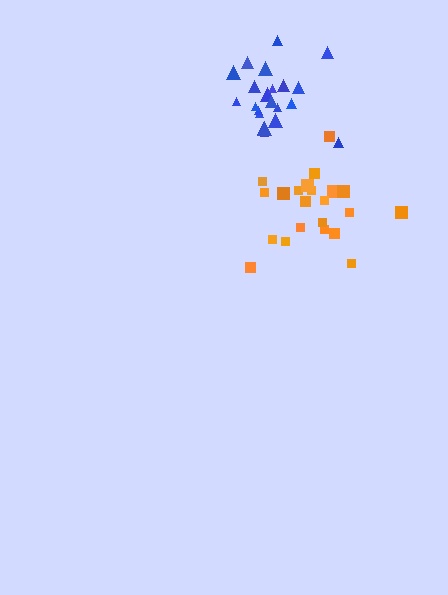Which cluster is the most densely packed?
Blue.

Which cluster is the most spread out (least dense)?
Orange.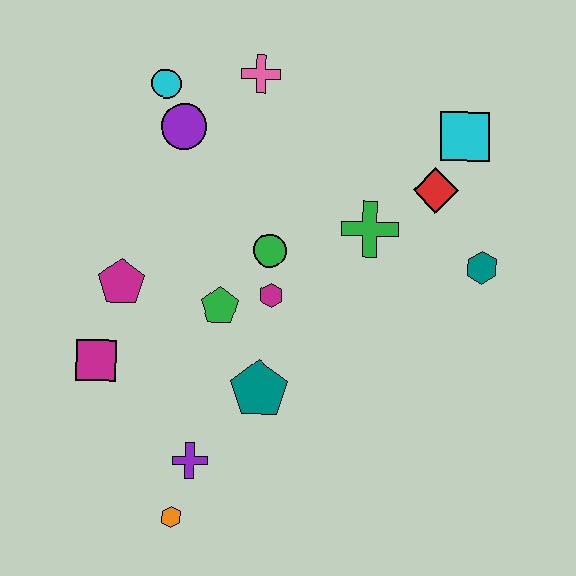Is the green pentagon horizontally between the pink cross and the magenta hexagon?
No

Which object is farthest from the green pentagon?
The cyan square is farthest from the green pentagon.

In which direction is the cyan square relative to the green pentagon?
The cyan square is to the right of the green pentagon.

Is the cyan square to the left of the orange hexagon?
No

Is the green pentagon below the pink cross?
Yes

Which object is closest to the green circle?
The magenta hexagon is closest to the green circle.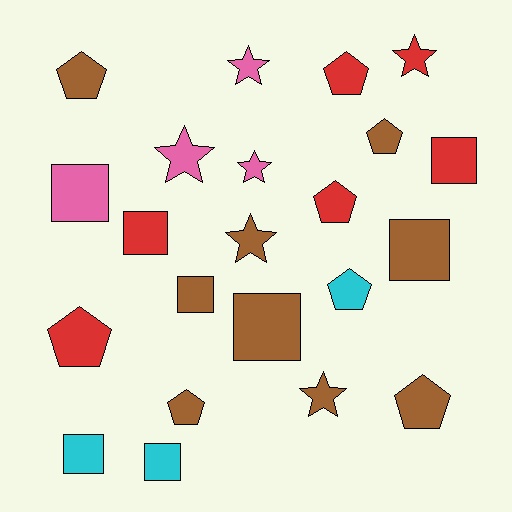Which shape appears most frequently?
Square, with 8 objects.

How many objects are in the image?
There are 22 objects.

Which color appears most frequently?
Brown, with 9 objects.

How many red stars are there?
There is 1 red star.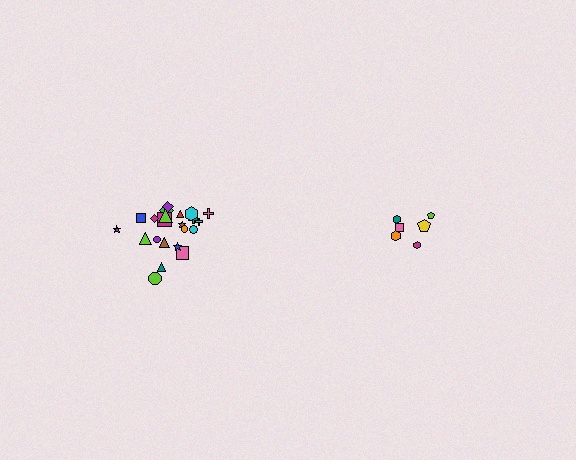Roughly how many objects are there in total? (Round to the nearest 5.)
Roughly 30 objects in total.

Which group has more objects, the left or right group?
The left group.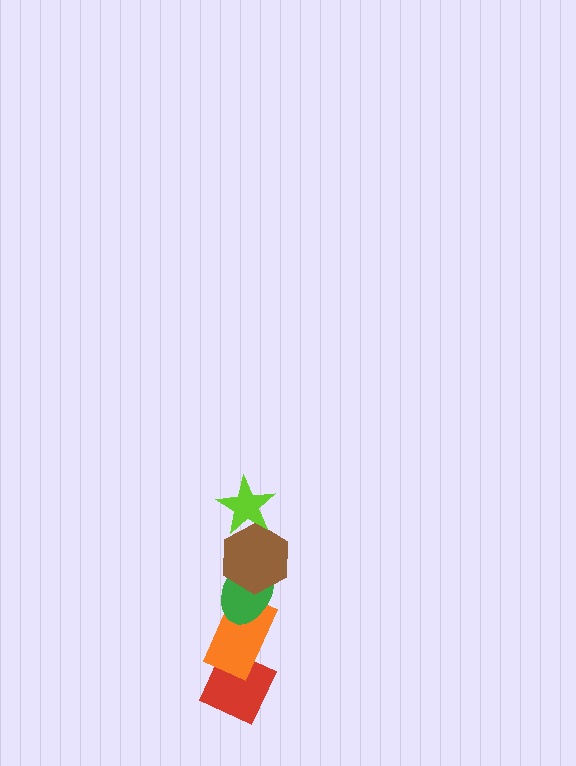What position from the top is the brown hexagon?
The brown hexagon is 2nd from the top.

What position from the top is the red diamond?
The red diamond is 5th from the top.